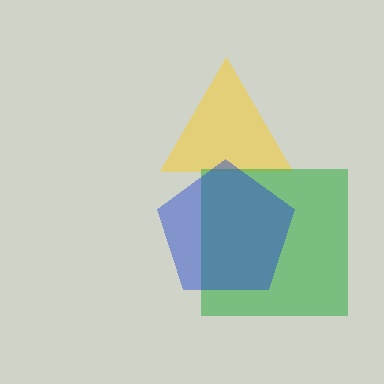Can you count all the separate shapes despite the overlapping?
Yes, there are 3 separate shapes.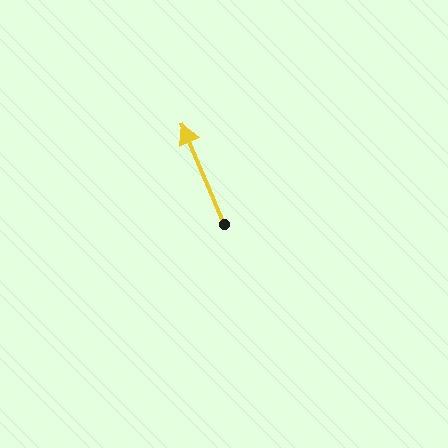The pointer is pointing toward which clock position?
Roughly 11 o'clock.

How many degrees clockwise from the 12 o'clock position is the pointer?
Approximately 337 degrees.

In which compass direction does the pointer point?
Northwest.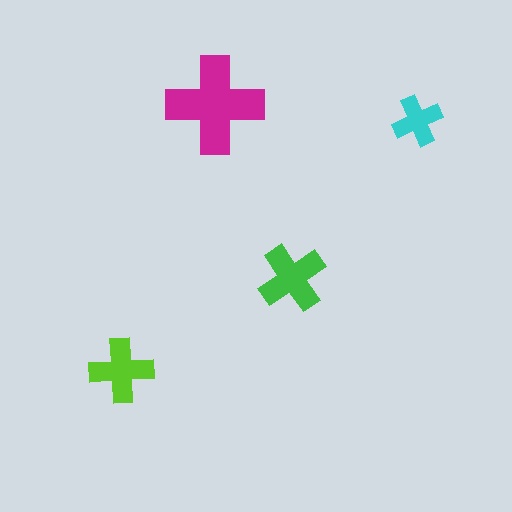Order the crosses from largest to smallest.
the magenta one, the green one, the lime one, the cyan one.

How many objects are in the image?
There are 4 objects in the image.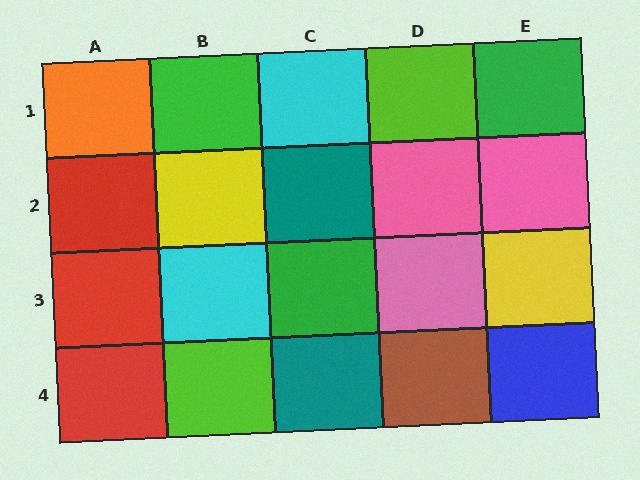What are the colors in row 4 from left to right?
Red, lime, teal, brown, blue.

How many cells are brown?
1 cell is brown.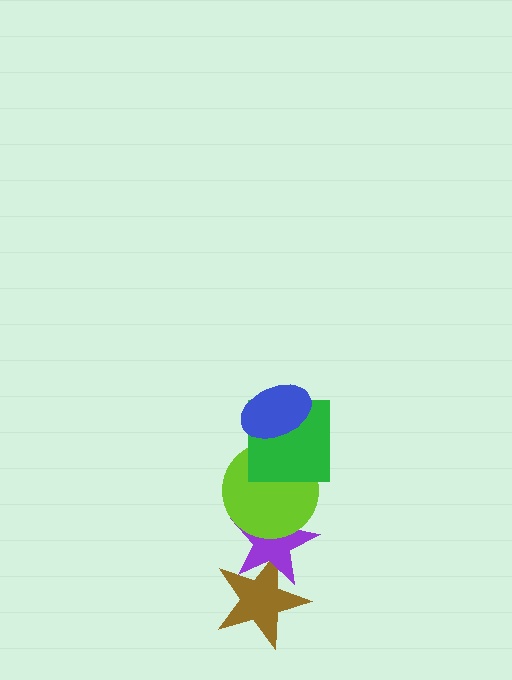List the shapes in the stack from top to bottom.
From top to bottom: the blue ellipse, the green square, the lime circle, the purple star, the brown star.